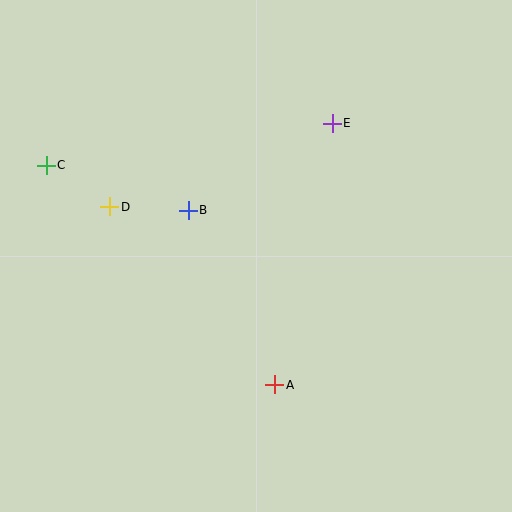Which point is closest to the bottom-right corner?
Point A is closest to the bottom-right corner.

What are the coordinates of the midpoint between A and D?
The midpoint between A and D is at (192, 296).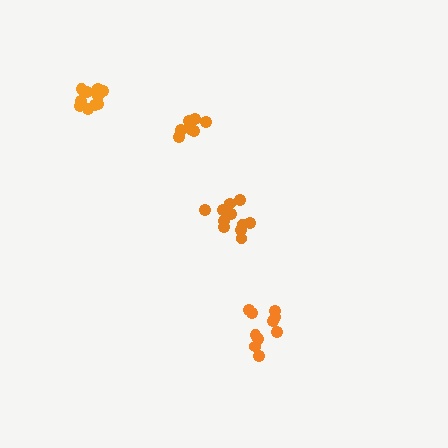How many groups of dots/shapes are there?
There are 4 groups.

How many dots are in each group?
Group 1: 12 dots, Group 2: 10 dots, Group 3: 11 dots, Group 4: 7 dots (40 total).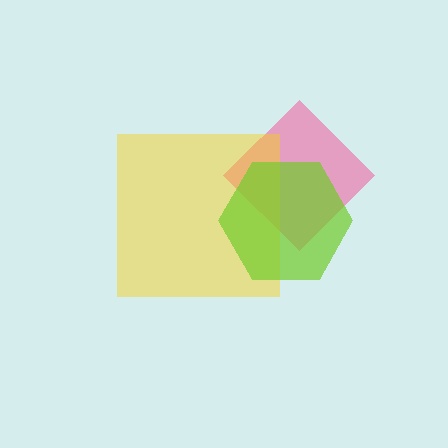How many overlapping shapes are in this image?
There are 3 overlapping shapes in the image.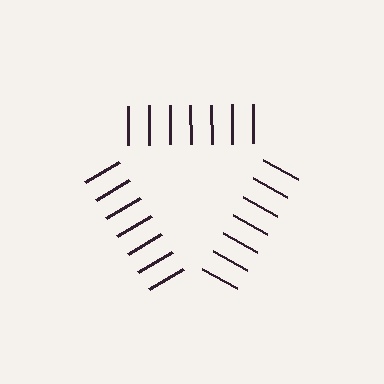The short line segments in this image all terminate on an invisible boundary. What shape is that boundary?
An illusory triangle — the line segments terminate on its edges but no continuous stroke is drawn.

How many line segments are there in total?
21 — 7 along each of the 3 edges.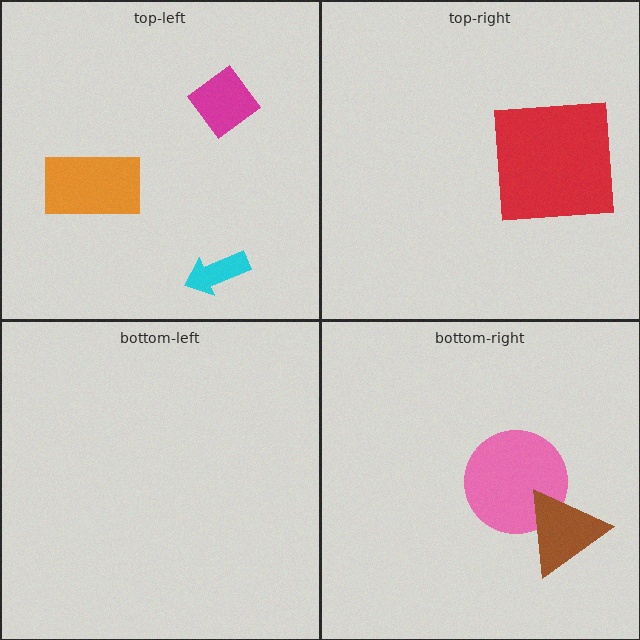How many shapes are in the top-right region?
1.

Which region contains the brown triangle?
The bottom-right region.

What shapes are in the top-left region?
The orange rectangle, the magenta diamond, the cyan arrow.